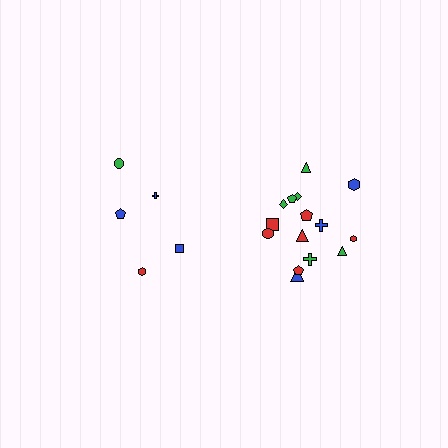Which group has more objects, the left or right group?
The right group.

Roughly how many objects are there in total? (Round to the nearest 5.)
Roughly 20 objects in total.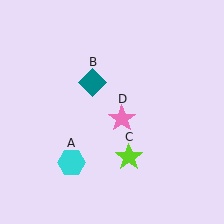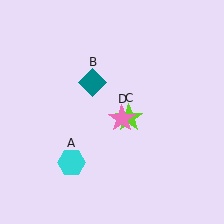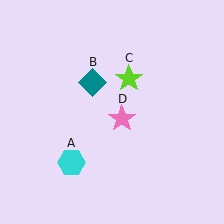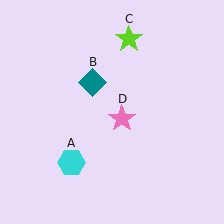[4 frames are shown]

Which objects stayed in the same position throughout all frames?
Cyan hexagon (object A) and teal diamond (object B) and pink star (object D) remained stationary.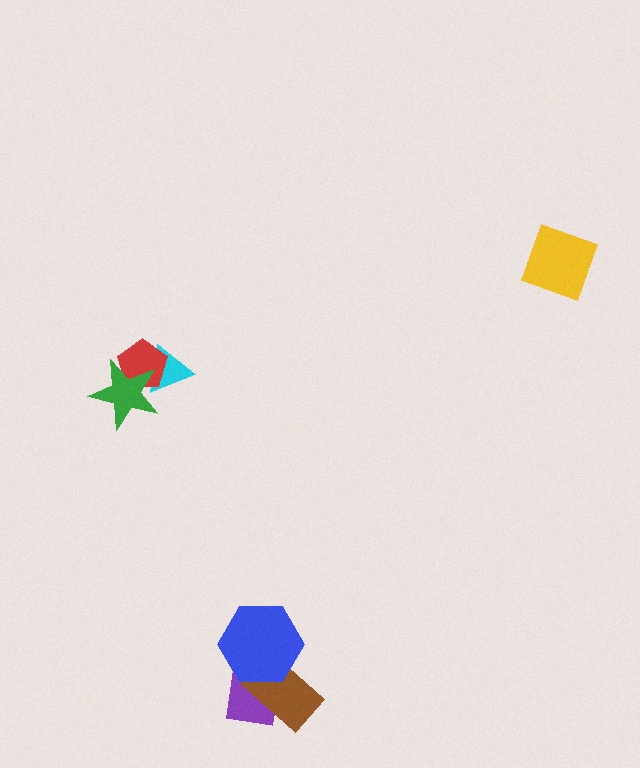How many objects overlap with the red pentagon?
2 objects overlap with the red pentagon.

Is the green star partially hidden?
No, no other shape covers it.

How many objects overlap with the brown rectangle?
2 objects overlap with the brown rectangle.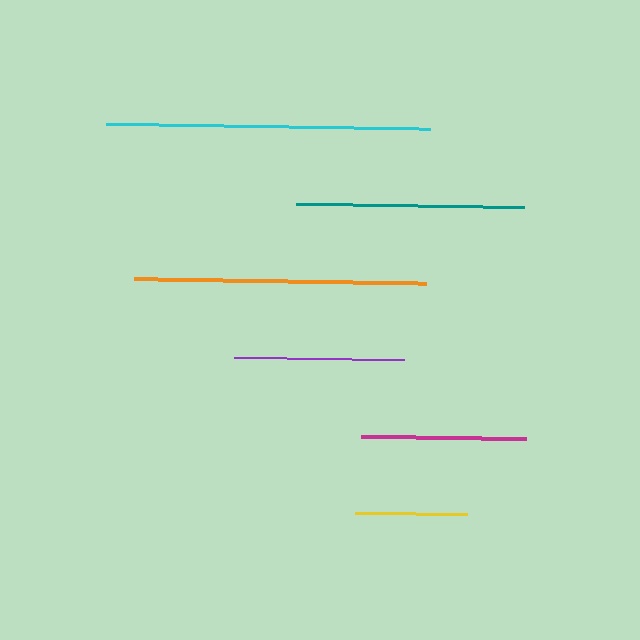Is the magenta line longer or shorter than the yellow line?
The magenta line is longer than the yellow line.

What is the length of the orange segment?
The orange segment is approximately 292 pixels long.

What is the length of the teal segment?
The teal segment is approximately 229 pixels long.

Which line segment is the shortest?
The yellow line is the shortest at approximately 112 pixels.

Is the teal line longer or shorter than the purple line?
The teal line is longer than the purple line.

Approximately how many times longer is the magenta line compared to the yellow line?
The magenta line is approximately 1.5 times the length of the yellow line.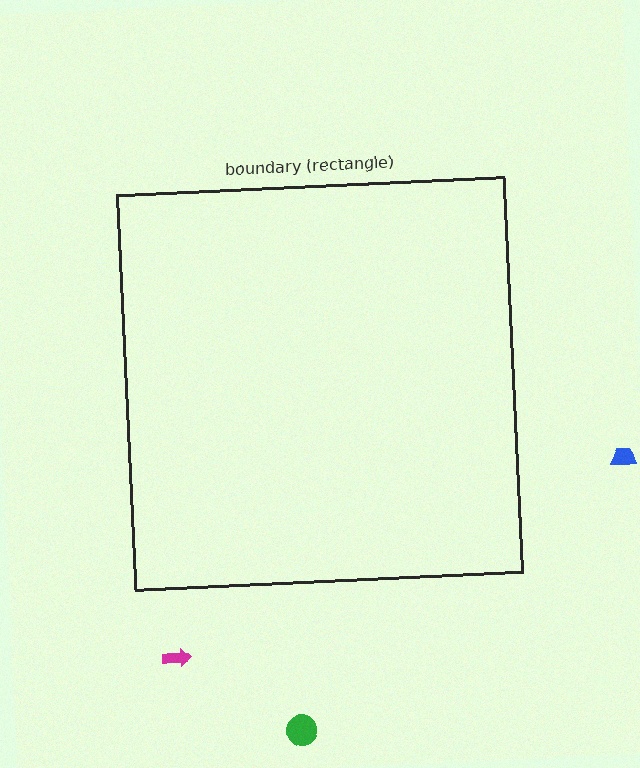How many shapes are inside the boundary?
0 inside, 3 outside.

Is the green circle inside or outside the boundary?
Outside.